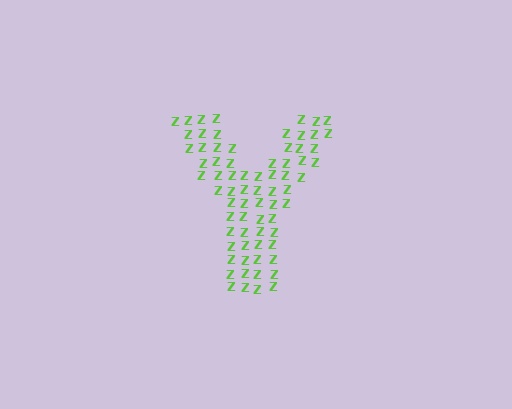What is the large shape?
The large shape is the letter Y.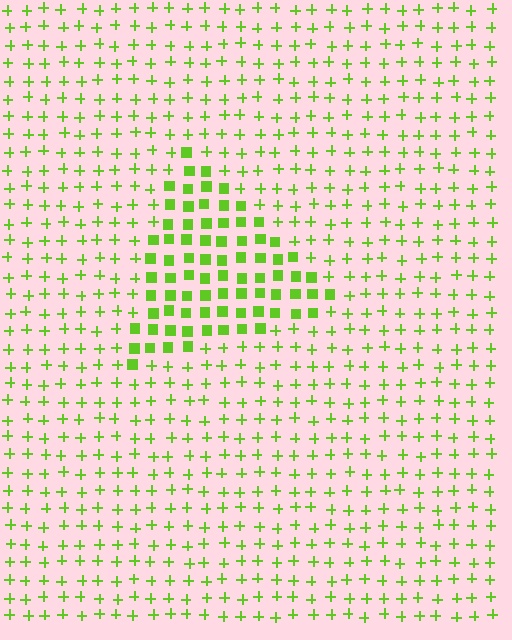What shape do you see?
I see a triangle.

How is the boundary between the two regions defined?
The boundary is defined by a change in element shape: squares inside vs. plus signs outside. All elements share the same color and spacing.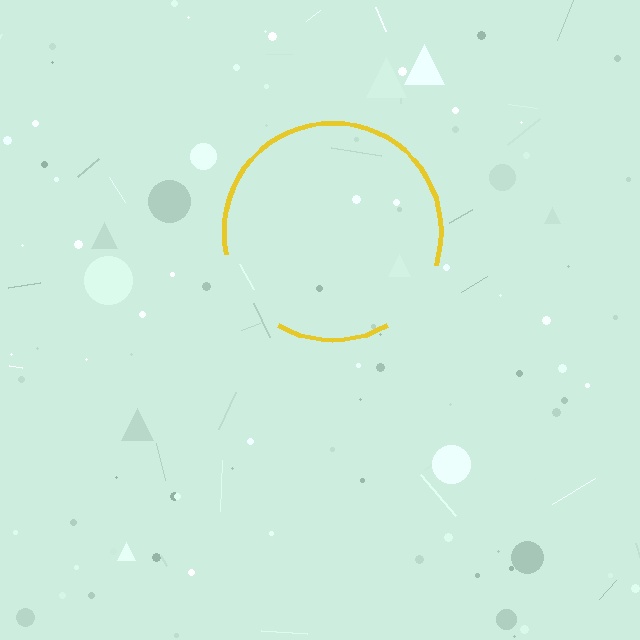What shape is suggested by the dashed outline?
The dashed outline suggests a circle.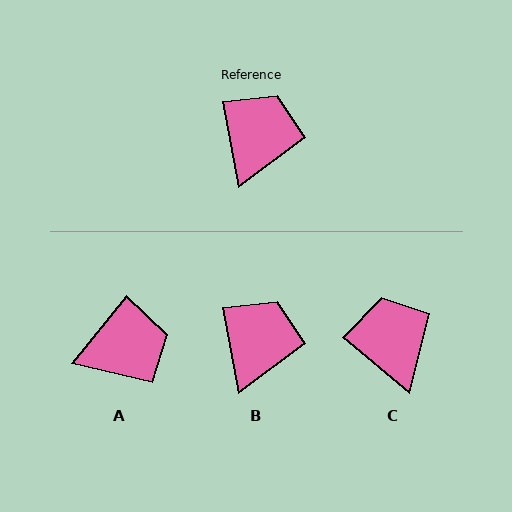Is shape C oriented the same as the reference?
No, it is off by about 39 degrees.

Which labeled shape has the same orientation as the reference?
B.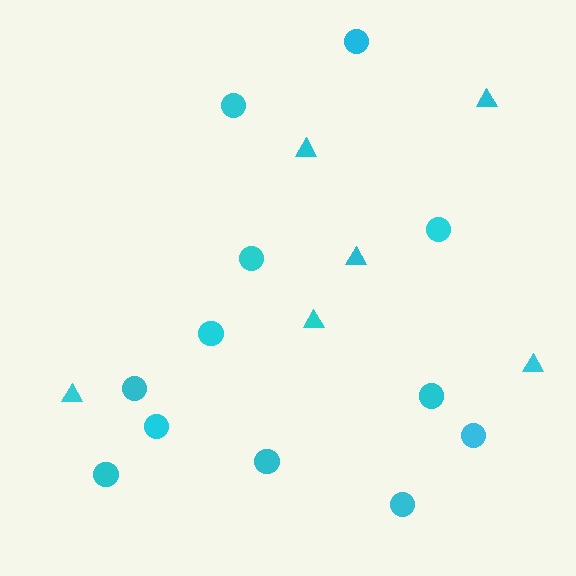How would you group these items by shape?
There are 2 groups: one group of triangles (6) and one group of circles (12).